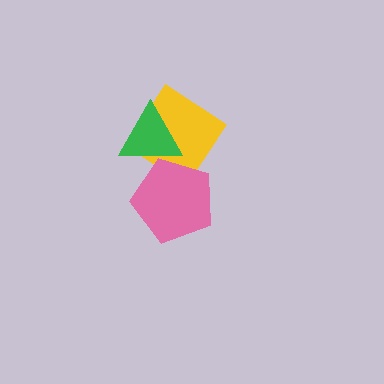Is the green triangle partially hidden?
Yes, it is partially covered by another shape.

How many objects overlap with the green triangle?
2 objects overlap with the green triangle.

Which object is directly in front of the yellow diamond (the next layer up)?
The green triangle is directly in front of the yellow diamond.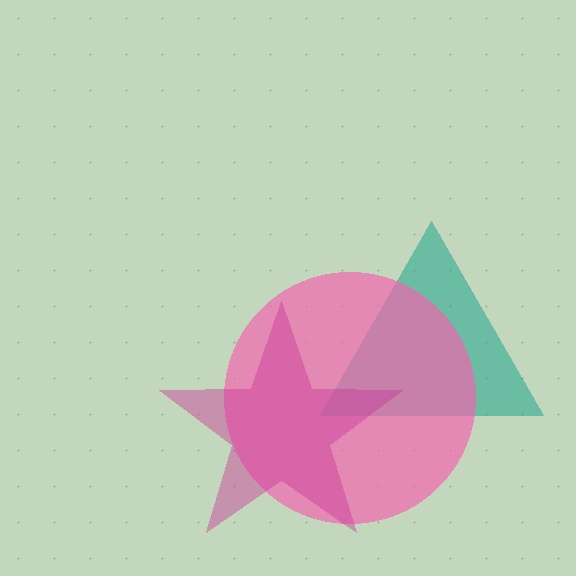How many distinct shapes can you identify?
There are 3 distinct shapes: a teal triangle, a pink circle, a magenta star.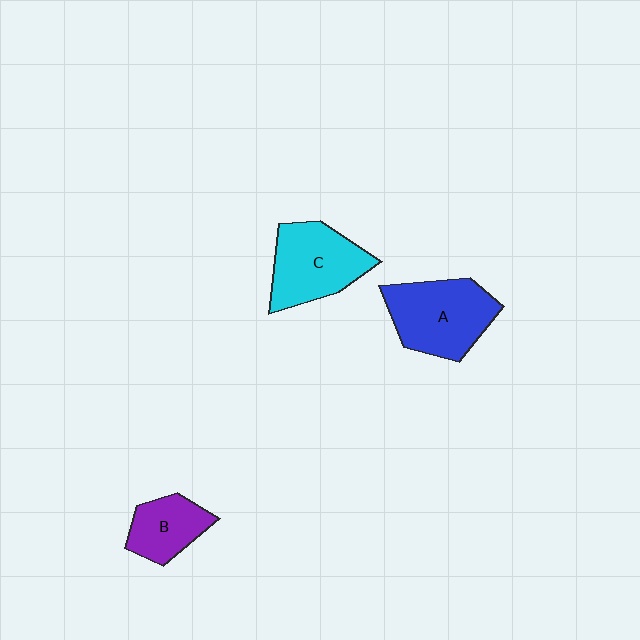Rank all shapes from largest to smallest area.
From largest to smallest: A (blue), C (cyan), B (purple).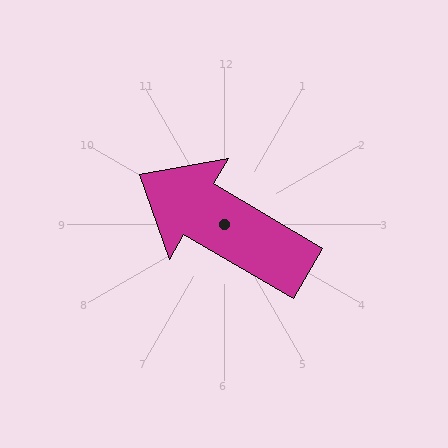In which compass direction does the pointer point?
Northwest.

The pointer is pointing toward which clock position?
Roughly 10 o'clock.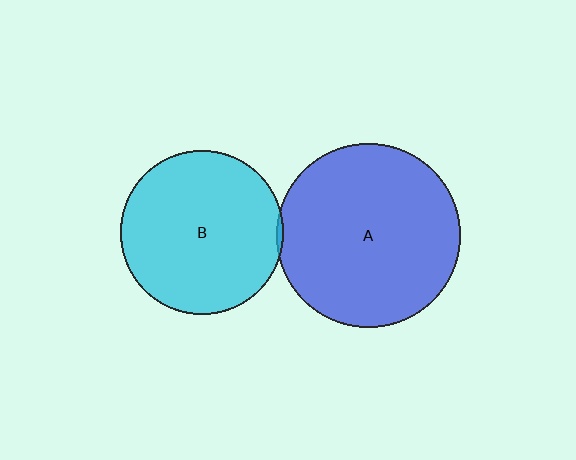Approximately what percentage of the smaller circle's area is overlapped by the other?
Approximately 5%.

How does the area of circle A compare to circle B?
Approximately 1.3 times.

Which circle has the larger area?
Circle A (blue).